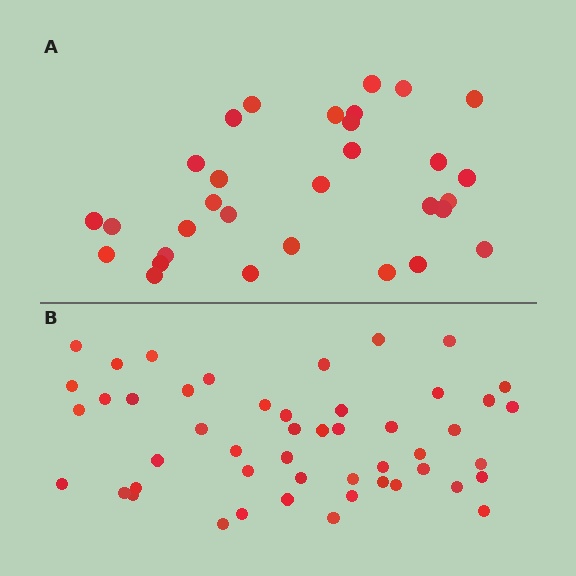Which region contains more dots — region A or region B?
Region B (the bottom region) has more dots.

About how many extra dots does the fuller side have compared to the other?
Region B has approximately 20 more dots than region A.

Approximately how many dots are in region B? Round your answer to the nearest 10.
About 50 dots. (The exact count is 49, which rounds to 50.)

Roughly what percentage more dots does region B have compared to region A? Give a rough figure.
About 60% more.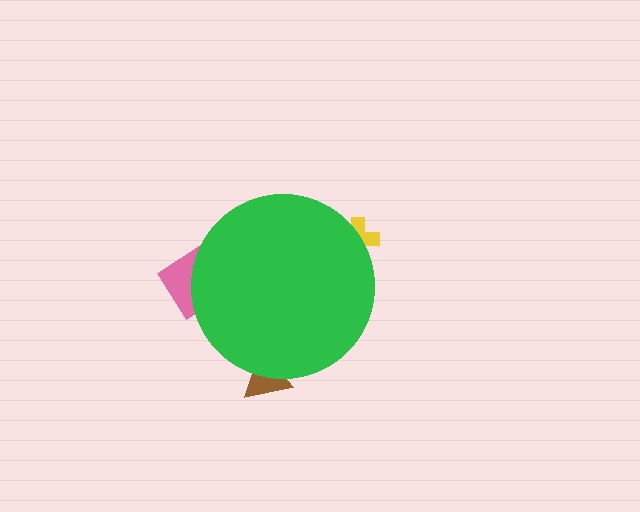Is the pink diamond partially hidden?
Yes, the pink diamond is partially hidden behind the green circle.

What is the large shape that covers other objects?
A green circle.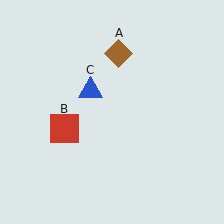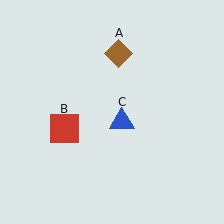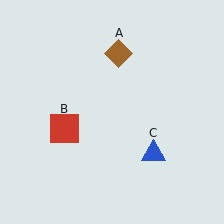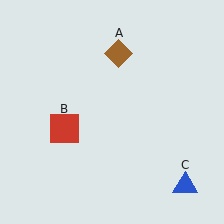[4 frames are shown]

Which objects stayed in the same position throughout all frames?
Brown diamond (object A) and red square (object B) remained stationary.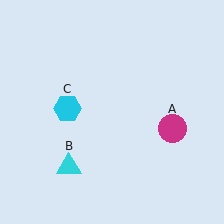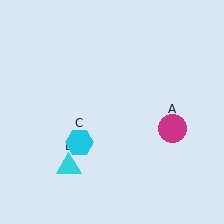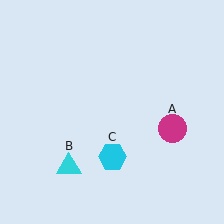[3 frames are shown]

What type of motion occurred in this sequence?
The cyan hexagon (object C) rotated counterclockwise around the center of the scene.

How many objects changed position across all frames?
1 object changed position: cyan hexagon (object C).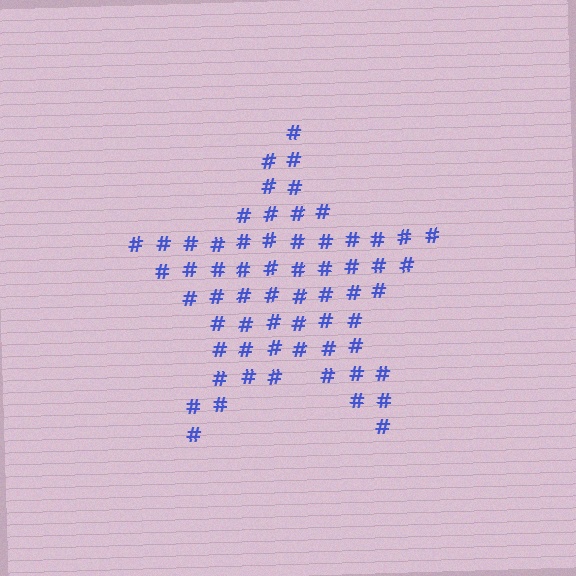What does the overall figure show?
The overall figure shows a star.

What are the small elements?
The small elements are hash symbols.